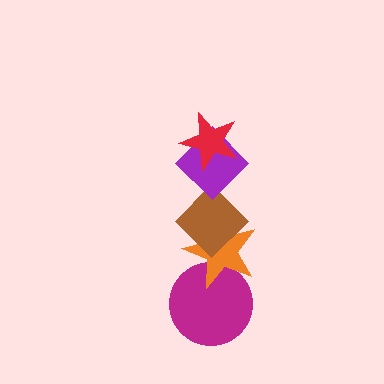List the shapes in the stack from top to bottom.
From top to bottom: the red star, the purple diamond, the brown diamond, the orange star, the magenta circle.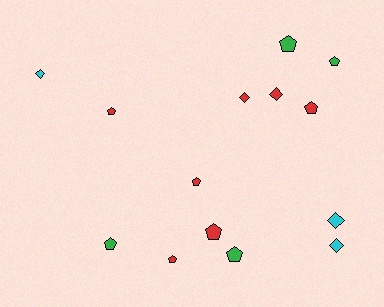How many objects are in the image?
There are 14 objects.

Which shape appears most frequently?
Pentagon, with 9 objects.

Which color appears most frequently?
Red, with 7 objects.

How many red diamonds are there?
There are 2 red diamonds.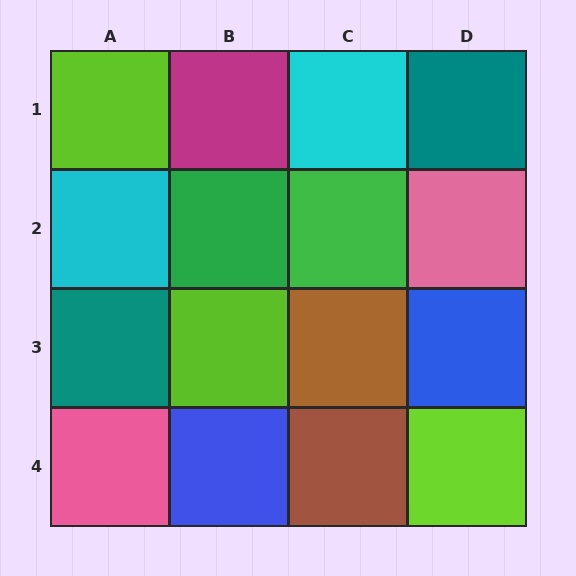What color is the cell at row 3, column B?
Lime.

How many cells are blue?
2 cells are blue.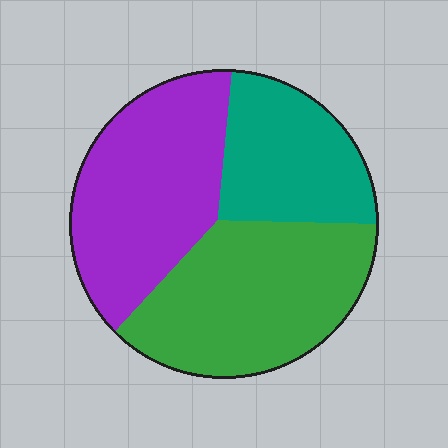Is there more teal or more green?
Green.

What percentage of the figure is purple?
Purple takes up about three eighths (3/8) of the figure.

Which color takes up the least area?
Teal, at roughly 25%.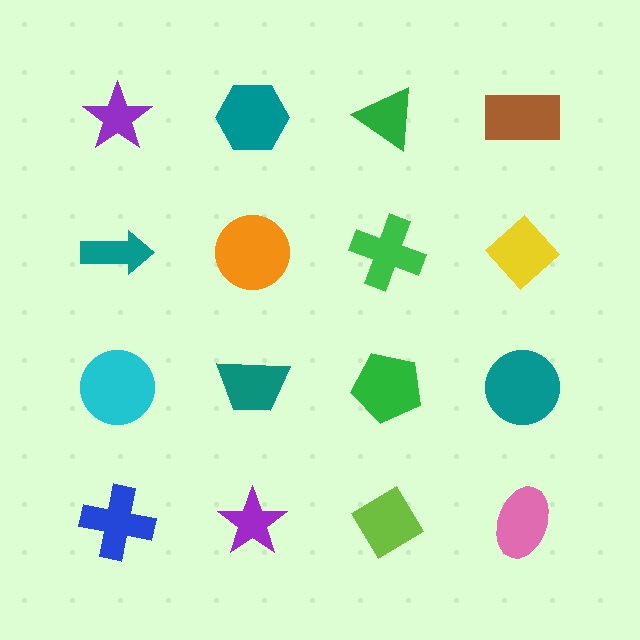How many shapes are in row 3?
4 shapes.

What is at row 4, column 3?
A lime diamond.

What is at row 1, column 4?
A brown rectangle.